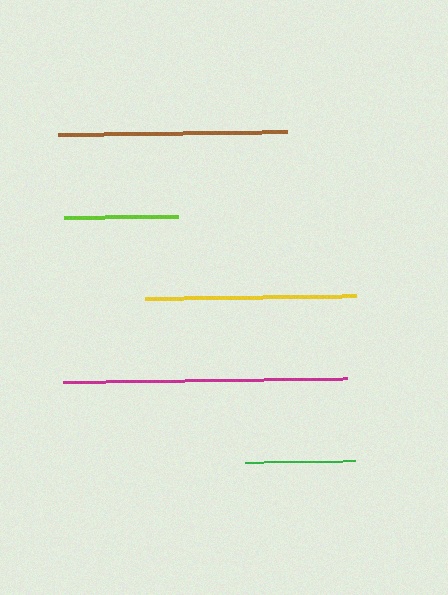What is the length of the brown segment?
The brown segment is approximately 229 pixels long.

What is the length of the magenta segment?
The magenta segment is approximately 283 pixels long.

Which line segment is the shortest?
The green line is the shortest at approximately 109 pixels.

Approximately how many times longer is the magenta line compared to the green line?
The magenta line is approximately 2.6 times the length of the green line.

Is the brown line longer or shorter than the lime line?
The brown line is longer than the lime line.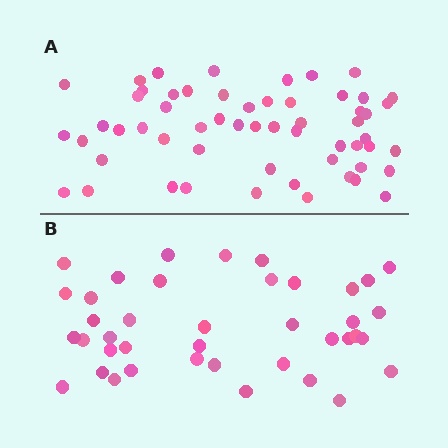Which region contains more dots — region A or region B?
Region A (the top region) has more dots.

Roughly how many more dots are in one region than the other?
Region A has approximately 15 more dots than region B.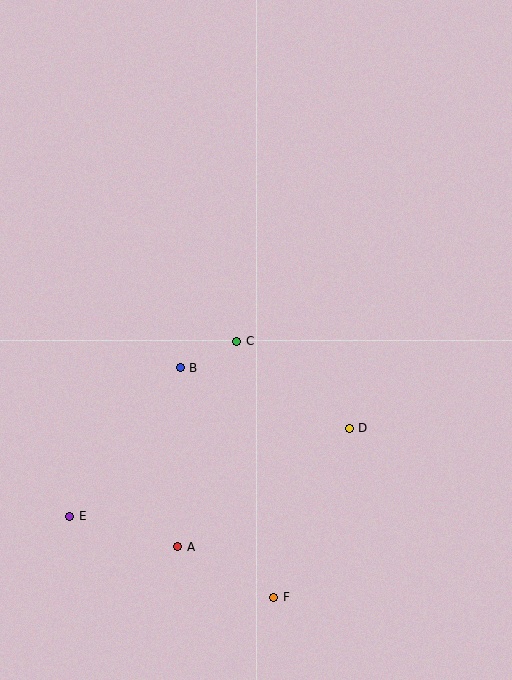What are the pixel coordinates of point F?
Point F is at (274, 597).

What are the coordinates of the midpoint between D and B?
The midpoint between D and B is at (265, 398).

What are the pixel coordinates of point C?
Point C is at (237, 341).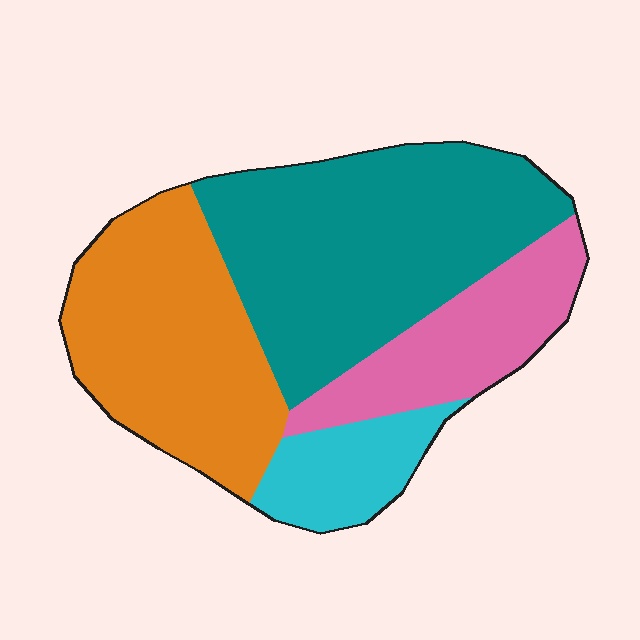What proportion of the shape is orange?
Orange covers about 30% of the shape.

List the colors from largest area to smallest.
From largest to smallest: teal, orange, pink, cyan.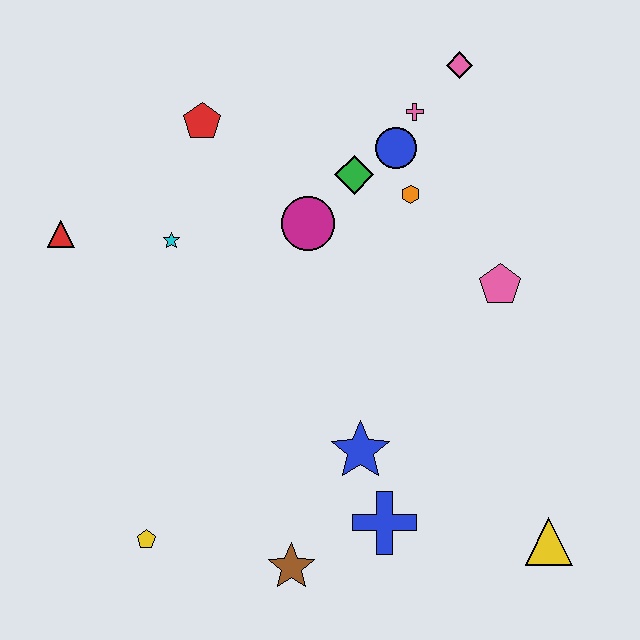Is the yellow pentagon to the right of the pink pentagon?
No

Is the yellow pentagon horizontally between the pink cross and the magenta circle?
No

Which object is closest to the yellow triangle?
The blue cross is closest to the yellow triangle.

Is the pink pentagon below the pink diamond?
Yes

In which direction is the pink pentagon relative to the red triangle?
The pink pentagon is to the right of the red triangle.